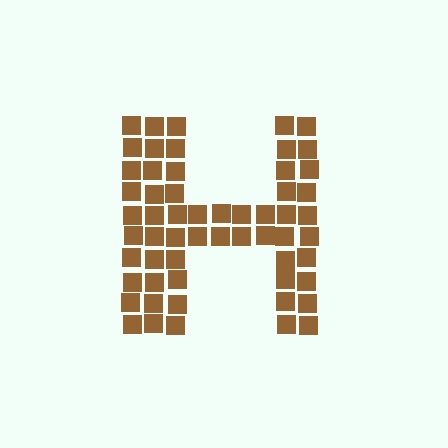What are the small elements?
The small elements are squares.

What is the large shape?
The large shape is the letter H.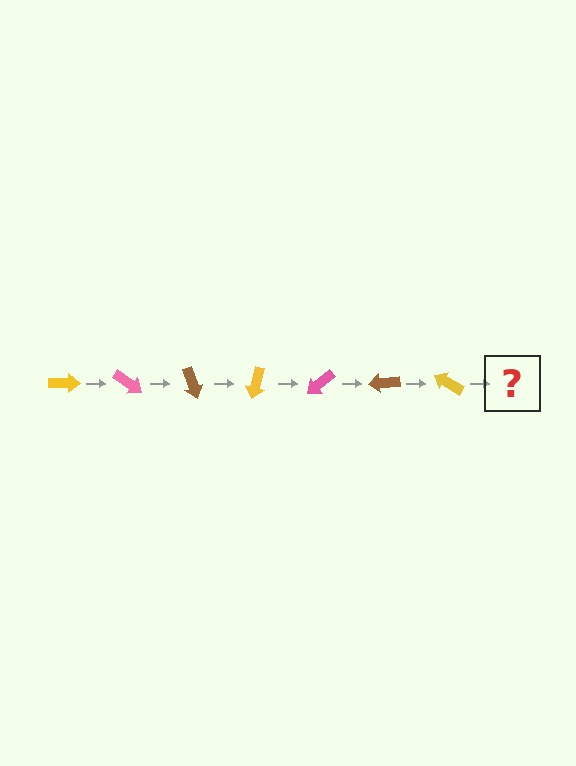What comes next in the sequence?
The next element should be a pink arrow, rotated 245 degrees from the start.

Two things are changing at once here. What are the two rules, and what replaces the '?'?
The two rules are that it rotates 35 degrees each step and the color cycles through yellow, pink, and brown. The '?' should be a pink arrow, rotated 245 degrees from the start.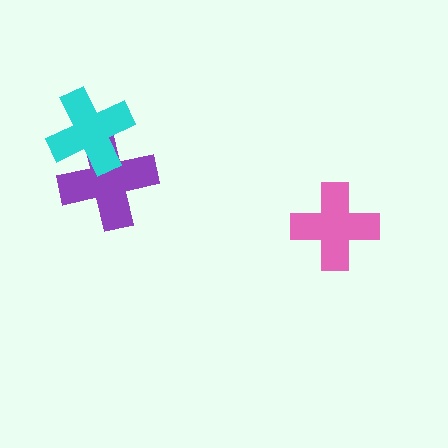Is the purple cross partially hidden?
Yes, it is partially covered by another shape.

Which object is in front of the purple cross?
The cyan cross is in front of the purple cross.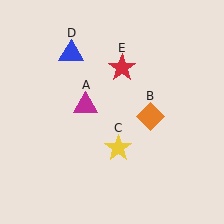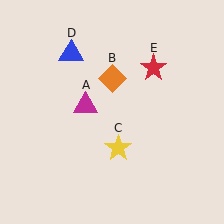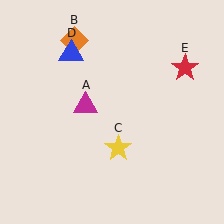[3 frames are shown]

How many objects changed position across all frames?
2 objects changed position: orange diamond (object B), red star (object E).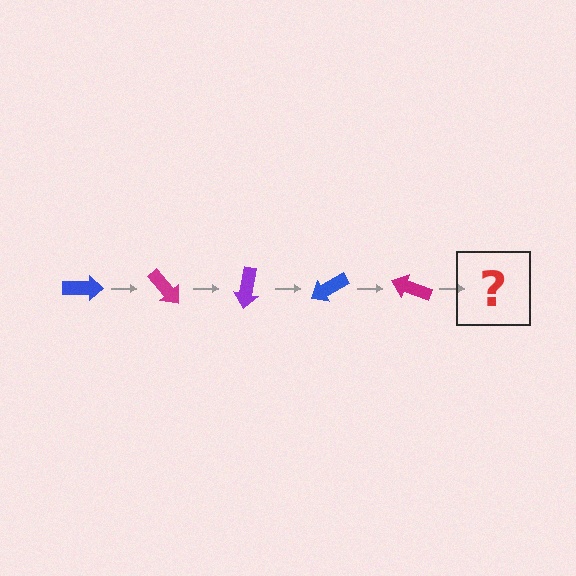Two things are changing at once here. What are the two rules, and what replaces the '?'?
The two rules are that it rotates 50 degrees each step and the color cycles through blue, magenta, and purple. The '?' should be a purple arrow, rotated 250 degrees from the start.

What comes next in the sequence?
The next element should be a purple arrow, rotated 250 degrees from the start.